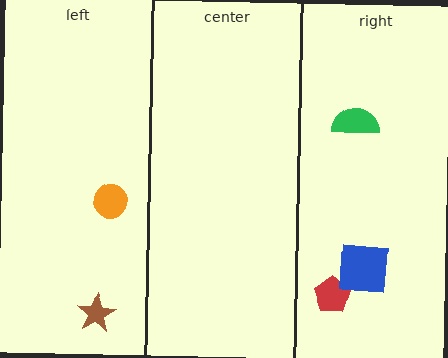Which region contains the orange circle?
The left region.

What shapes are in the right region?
The red pentagon, the green semicircle, the blue square.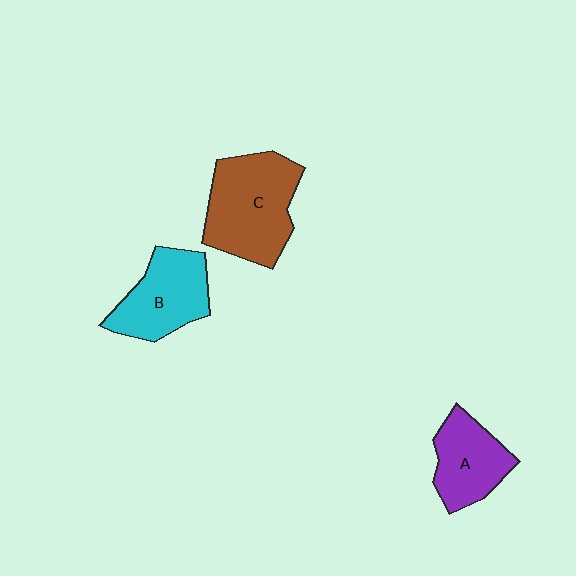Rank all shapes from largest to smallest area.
From largest to smallest: C (brown), B (cyan), A (purple).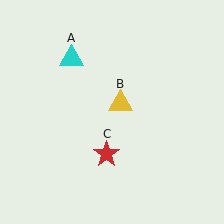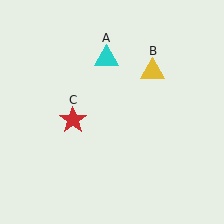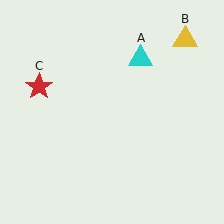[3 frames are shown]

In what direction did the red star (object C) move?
The red star (object C) moved up and to the left.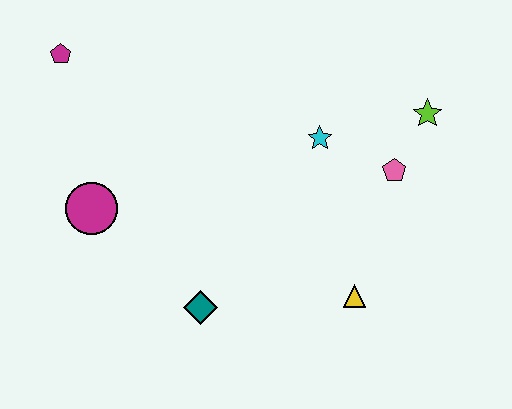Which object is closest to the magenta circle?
The teal diamond is closest to the magenta circle.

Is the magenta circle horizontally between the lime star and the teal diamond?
No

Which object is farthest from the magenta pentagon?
The yellow triangle is farthest from the magenta pentagon.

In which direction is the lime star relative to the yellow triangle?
The lime star is above the yellow triangle.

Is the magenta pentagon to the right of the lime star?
No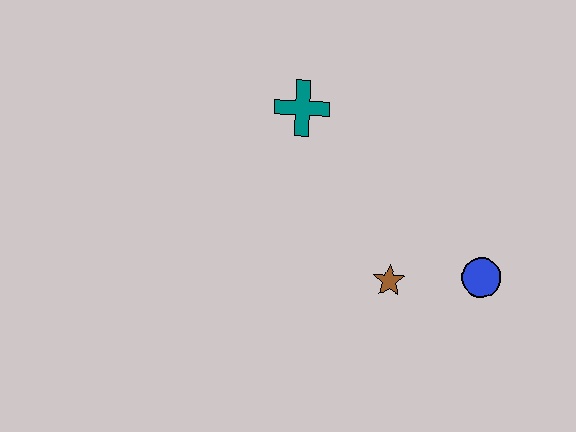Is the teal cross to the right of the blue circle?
No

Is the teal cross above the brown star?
Yes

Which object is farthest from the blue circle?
The teal cross is farthest from the blue circle.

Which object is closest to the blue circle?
The brown star is closest to the blue circle.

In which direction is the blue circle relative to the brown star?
The blue circle is to the right of the brown star.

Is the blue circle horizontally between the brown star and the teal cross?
No